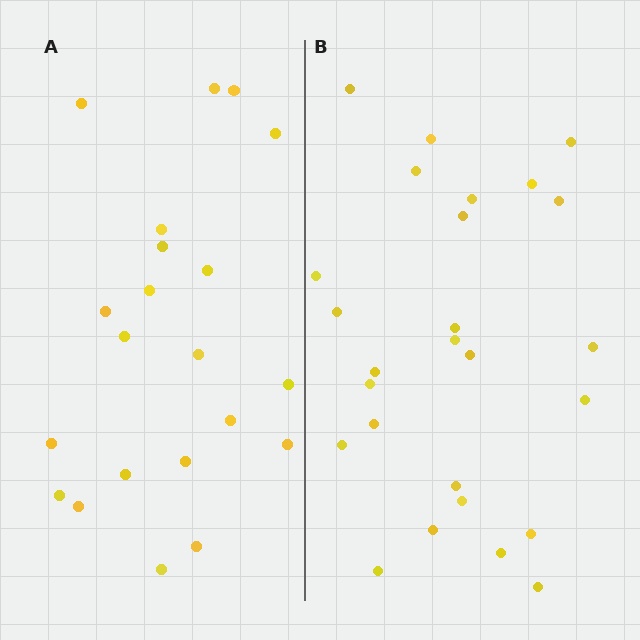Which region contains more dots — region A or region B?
Region B (the right region) has more dots.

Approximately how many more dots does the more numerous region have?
Region B has about 5 more dots than region A.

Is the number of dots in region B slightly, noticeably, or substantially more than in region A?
Region B has only slightly more — the two regions are fairly close. The ratio is roughly 1.2 to 1.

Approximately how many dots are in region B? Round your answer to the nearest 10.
About 30 dots. (The exact count is 26, which rounds to 30.)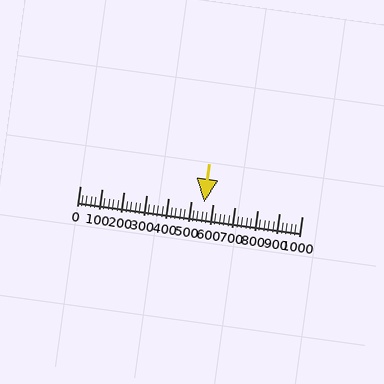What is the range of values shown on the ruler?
The ruler shows values from 0 to 1000.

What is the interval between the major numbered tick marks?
The major tick marks are spaced 100 units apart.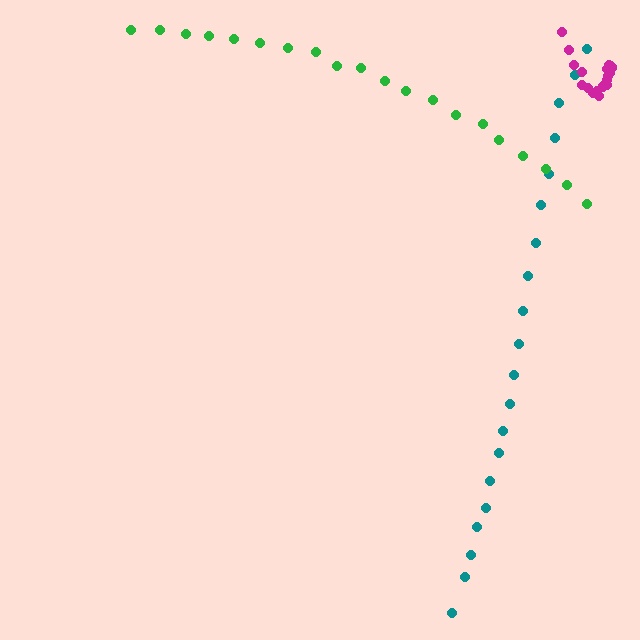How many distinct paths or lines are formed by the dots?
There are 3 distinct paths.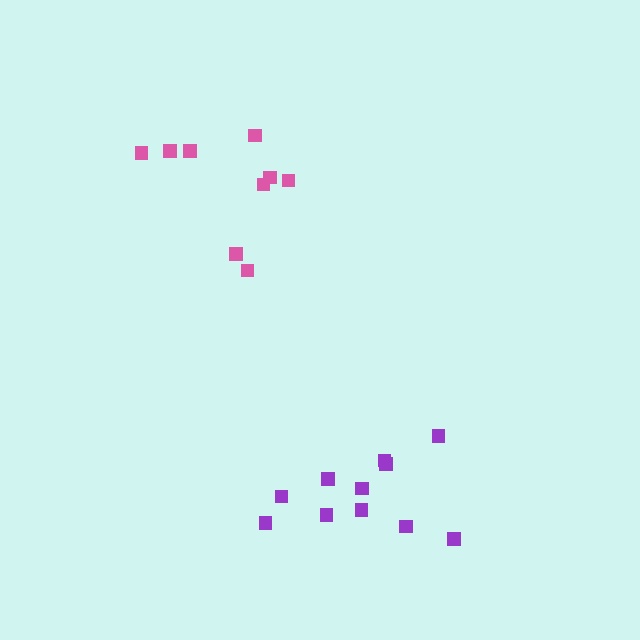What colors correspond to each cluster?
The clusters are colored: purple, pink.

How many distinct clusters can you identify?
There are 2 distinct clusters.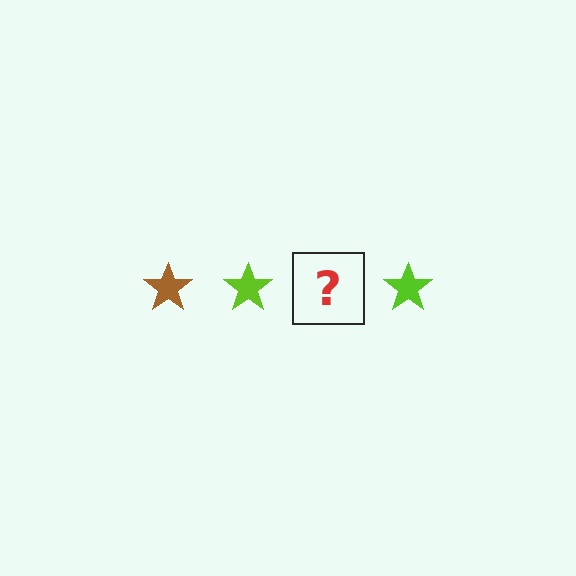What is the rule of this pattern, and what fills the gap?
The rule is that the pattern cycles through brown, lime stars. The gap should be filled with a brown star.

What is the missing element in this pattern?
The missing element is a brown star.